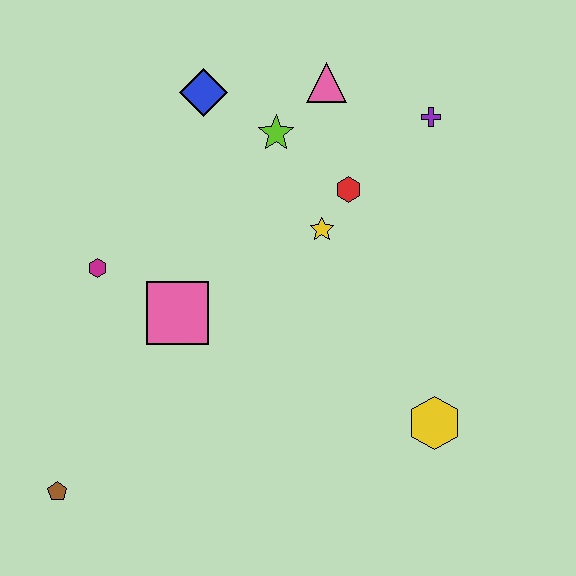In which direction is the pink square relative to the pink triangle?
The pink square is below the pink triangle.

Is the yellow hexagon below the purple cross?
Yes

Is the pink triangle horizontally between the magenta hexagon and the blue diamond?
No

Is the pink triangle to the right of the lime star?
Yes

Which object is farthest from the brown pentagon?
The purple cross is farthest from the brown pentagon.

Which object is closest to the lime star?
The pink triangle is closest to the lime star.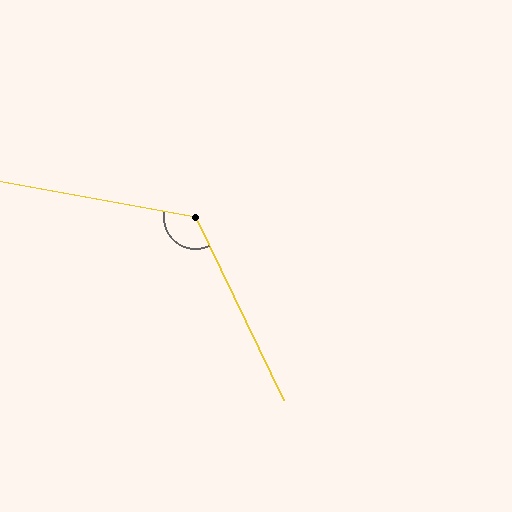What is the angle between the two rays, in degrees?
Approximately 126 degrees.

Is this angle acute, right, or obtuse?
It is obtuse.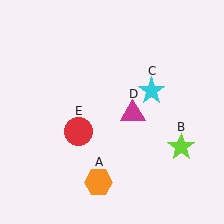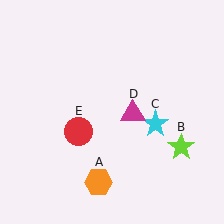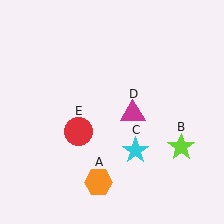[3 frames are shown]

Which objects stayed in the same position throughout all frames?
Orange hexagon (object A) and lime star (object B) and magenta triangle (object D) and red circle (object E) remained stationary.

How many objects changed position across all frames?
1 object changed position: cyan star (object C).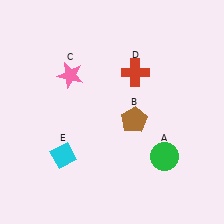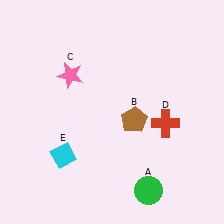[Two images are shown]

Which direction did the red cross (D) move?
The red cross (D) moved down.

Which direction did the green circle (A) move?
The green circle (A) moved down.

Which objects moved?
The objects that moved are: the green circle (A), the red cross (D).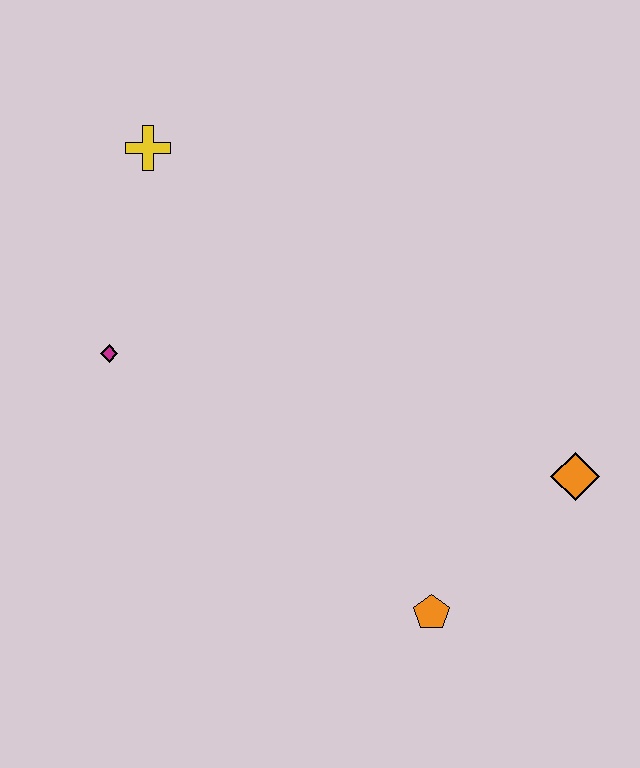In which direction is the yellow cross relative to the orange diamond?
The yellow cross is to the left of the orange diamond.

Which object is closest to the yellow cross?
The magenta diamond is closest to the yellow cross.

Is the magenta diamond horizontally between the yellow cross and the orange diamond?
No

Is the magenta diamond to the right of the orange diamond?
No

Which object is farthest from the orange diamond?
The yellow cross is farthest from the orange diamond.